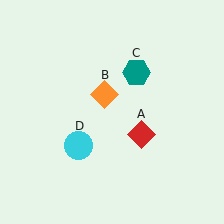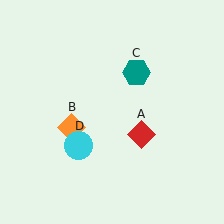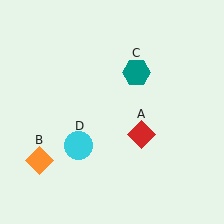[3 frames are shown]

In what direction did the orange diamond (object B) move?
The orange diamond (object B) moved down and to the left.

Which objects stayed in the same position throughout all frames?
Red diamond (object A) and teal hexagon (object C) and cyan circle (object D) remained stationary.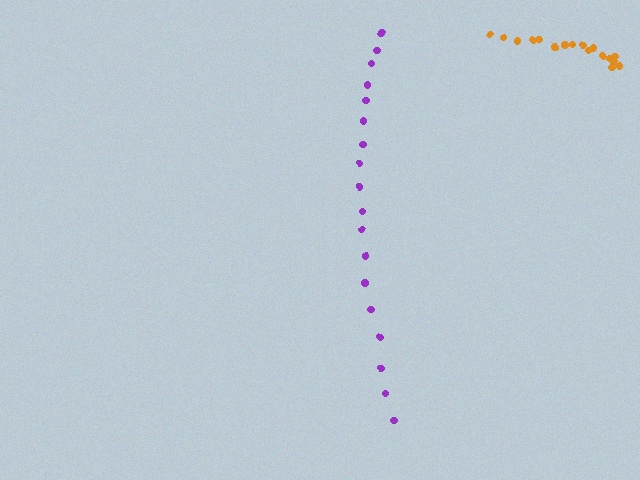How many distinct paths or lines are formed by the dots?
There are 2 distinct paths.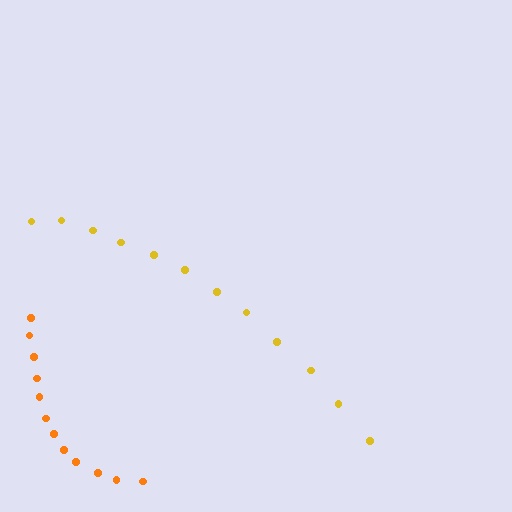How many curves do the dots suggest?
There are 2 distinct paths.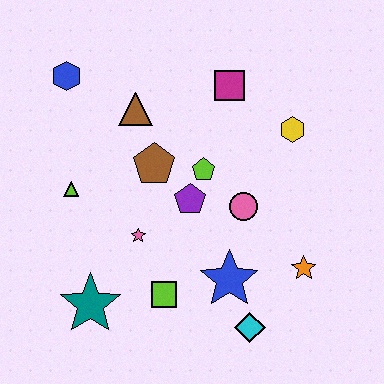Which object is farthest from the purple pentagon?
The blue hexagon is farthest from the purple pentagon.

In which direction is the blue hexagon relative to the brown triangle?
The blue hexagon is to the left of the brown triangle.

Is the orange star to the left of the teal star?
No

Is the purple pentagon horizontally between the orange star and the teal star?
Yes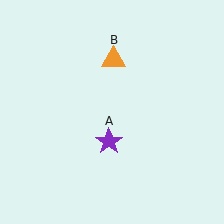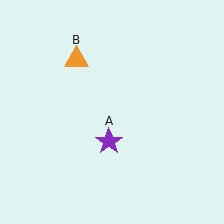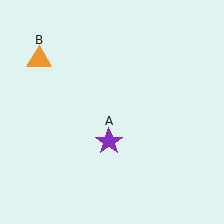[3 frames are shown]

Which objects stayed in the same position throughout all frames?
Purple star (object A) remained stationary.